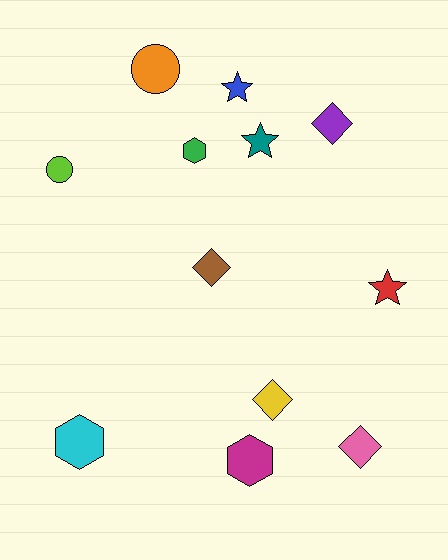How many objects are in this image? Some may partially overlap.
There are 12 objects.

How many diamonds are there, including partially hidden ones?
There are 4 diamonds.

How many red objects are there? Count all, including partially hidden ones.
There is 1 red object.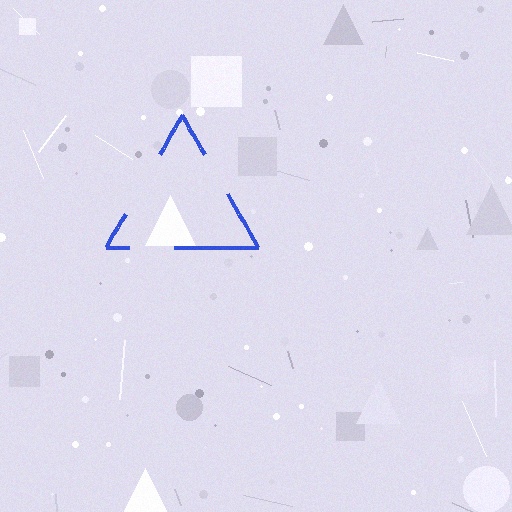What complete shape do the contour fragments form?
The contour fragments form a triangle.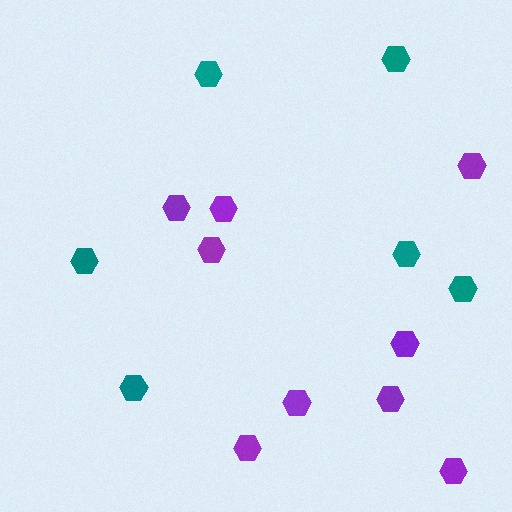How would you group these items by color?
There are 2 groups: one group of teal hexagons (6) and one group of purple hexagons (9).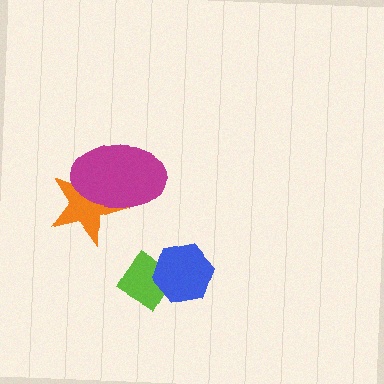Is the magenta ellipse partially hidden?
No, no other shape covers it.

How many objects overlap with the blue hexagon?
1 object overlaps with the blue hexagon.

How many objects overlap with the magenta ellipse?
1 object overlaps with the magenta ellipse.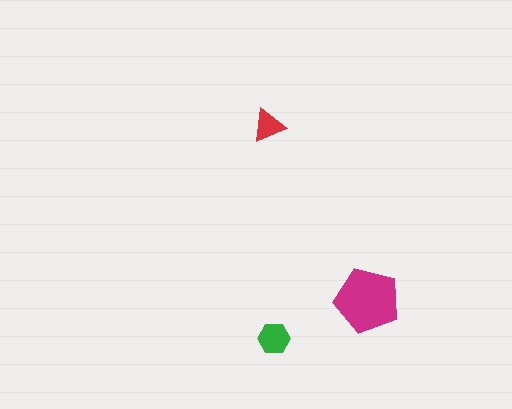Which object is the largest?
The magenta pentagon.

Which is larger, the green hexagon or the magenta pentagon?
The magenta pentagon.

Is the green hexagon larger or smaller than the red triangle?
Larger.